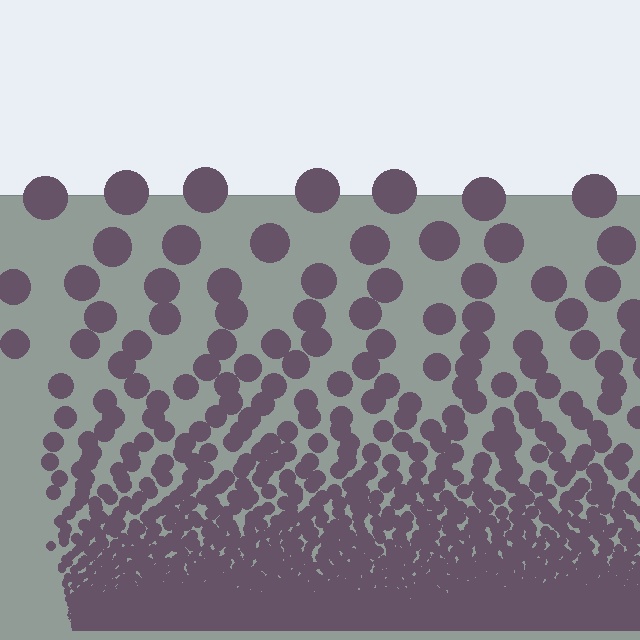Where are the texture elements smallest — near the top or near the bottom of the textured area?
Near the bottom.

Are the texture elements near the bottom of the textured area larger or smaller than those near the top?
Smaller. The gradient is inverted — elements near the bottom are smaller and denser.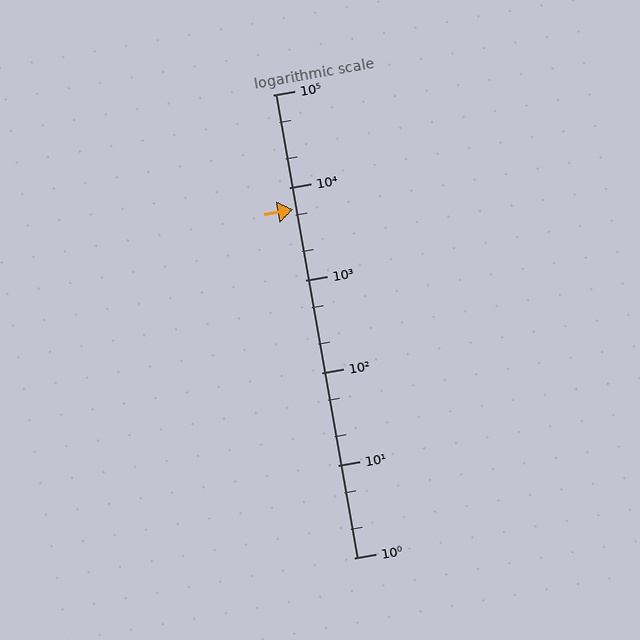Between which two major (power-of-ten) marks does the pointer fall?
The pointer is between 1000 and 10000.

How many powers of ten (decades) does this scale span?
The scale spans 5 decades, from 1 to 100000.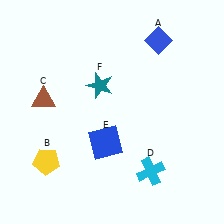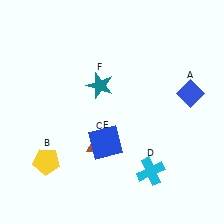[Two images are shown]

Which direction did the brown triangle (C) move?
The brown triangle (C) moved right.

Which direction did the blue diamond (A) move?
The blue diamond (A) moved down.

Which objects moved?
The objects that moved are: the blue diamond (A), the brown triangle (C).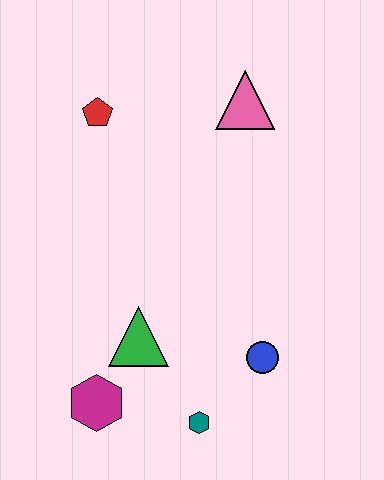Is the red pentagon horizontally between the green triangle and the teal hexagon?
No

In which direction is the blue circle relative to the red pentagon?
The blue circle is below the red pentagon.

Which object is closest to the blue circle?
The teal hexagon is closest to the blue circle.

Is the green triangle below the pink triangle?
Yes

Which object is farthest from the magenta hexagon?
The pink triangle is farthest from the magenta hexagon.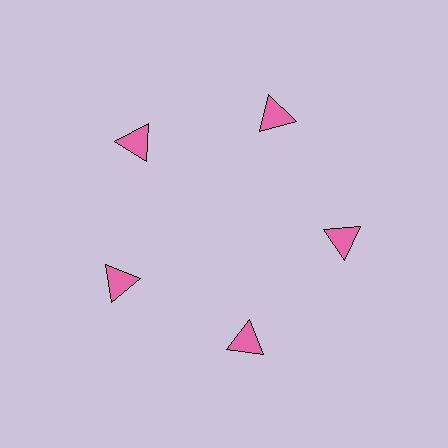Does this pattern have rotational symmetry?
Yes, this pattern has 5-fold rotational symmetry. It looks the same after rotating 72 degrees around the center.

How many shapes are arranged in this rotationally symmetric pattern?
There are 5 shapes, arranged in 5 groups of 1.